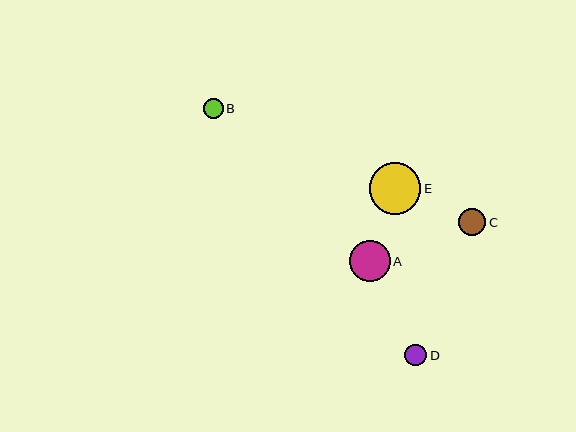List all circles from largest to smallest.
From largest to smallest: E, A, C, D, B.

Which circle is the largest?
Circle E is the largest with a size of approximately 52 pixels.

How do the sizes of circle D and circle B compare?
Circle D and circle B are approximately the same size.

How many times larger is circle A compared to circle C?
Circle A is approximately 1.5 times the size of circle C.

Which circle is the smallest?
Circle B is the smallest with a size of approximately 20 pixels.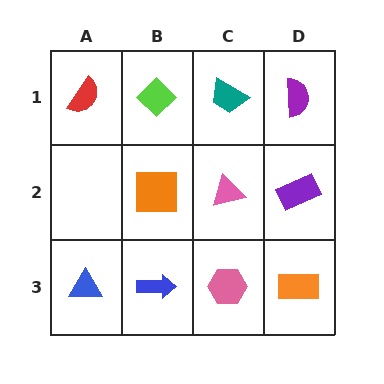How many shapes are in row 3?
4 shapes.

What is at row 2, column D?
A purple rectangle.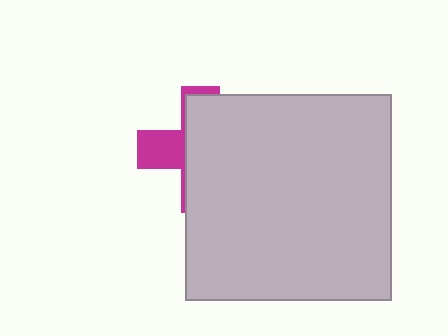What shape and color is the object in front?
The object in front is a light gray square.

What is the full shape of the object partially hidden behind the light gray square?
The partially hidden object is a magenta cross.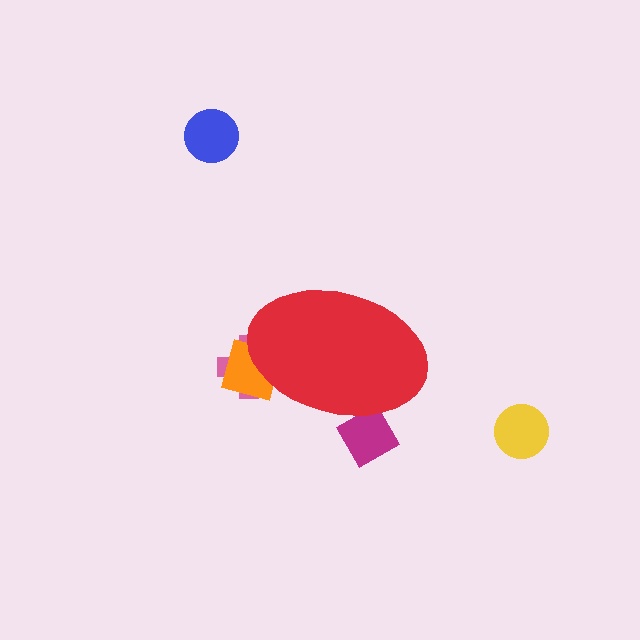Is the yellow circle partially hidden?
No, the yellow circle is fully visible.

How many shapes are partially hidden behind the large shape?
3 shapes are partially hidden.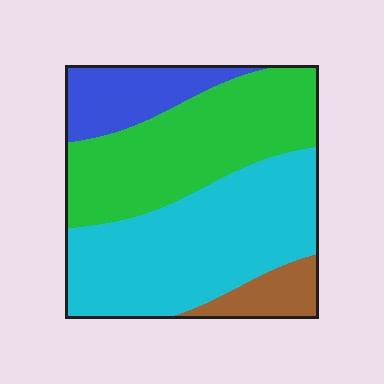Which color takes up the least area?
Brown, at roughly 10%.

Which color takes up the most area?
Cyan, at roughly 45%.